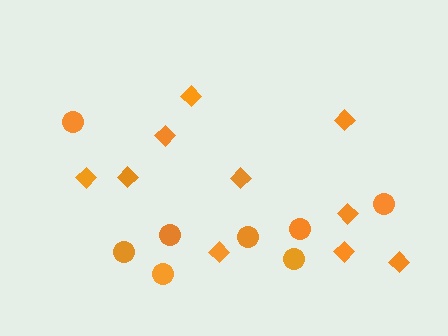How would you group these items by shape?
There are 2 groups: one group of diamonds (10) and one group of circles (8).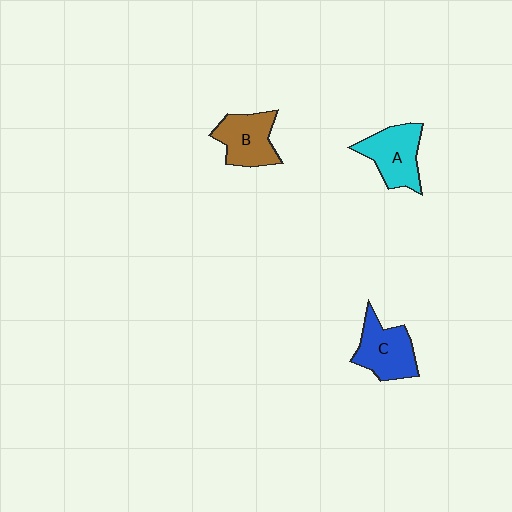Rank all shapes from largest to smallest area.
From largest to smallest: A (cyan), C (blue), B (brown).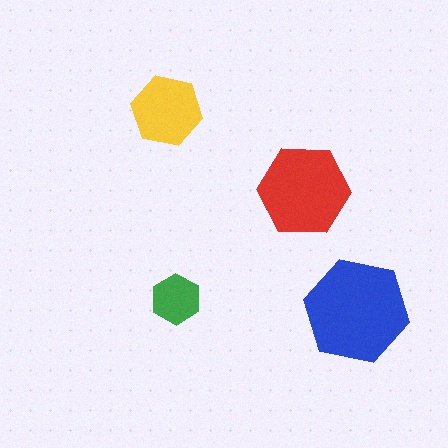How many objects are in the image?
There are 4 objects in the image.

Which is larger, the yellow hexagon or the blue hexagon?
The blue one.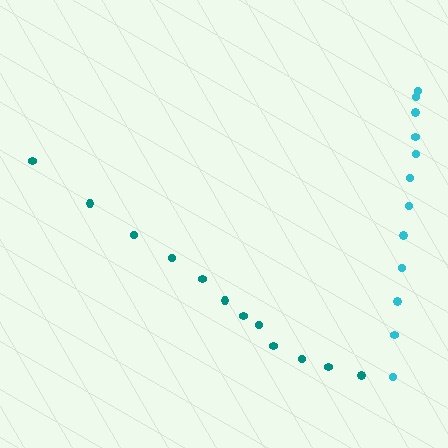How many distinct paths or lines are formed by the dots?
There are 2 distinct paths.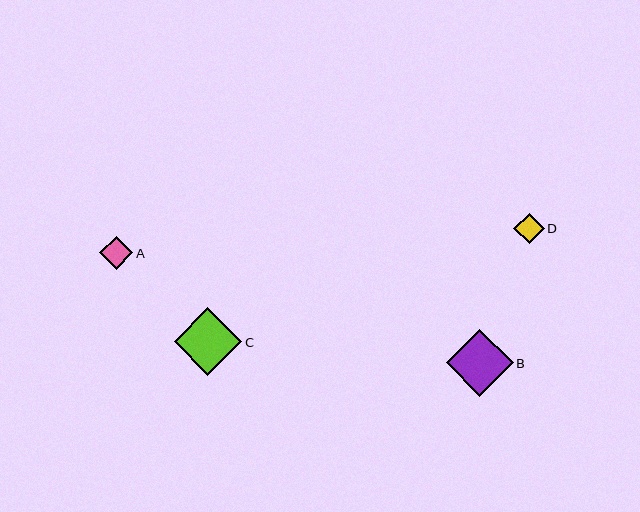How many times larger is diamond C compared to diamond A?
Diamond C is approximately 2.0 times the size of diamond A.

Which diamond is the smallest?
Diamond D is the smallest with a size of approximately 30 pixels.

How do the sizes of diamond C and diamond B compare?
Diamond C and diamond B are approximately the same size.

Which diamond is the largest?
Diamond C is the largest with a size of approximately 67 pixels.